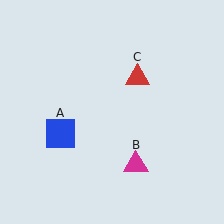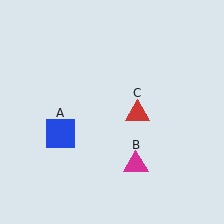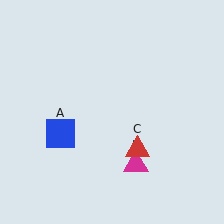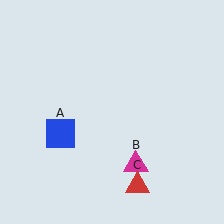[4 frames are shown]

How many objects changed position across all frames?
1 object changed position: red triangle (object C).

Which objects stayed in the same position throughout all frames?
Blue square (object A) and magenta triangle (object B) remained stationary.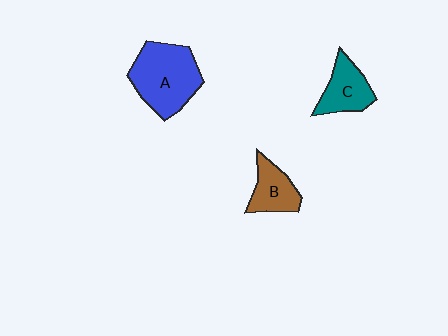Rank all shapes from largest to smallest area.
From largest to smallest: A (blue), C (teal), B (brown).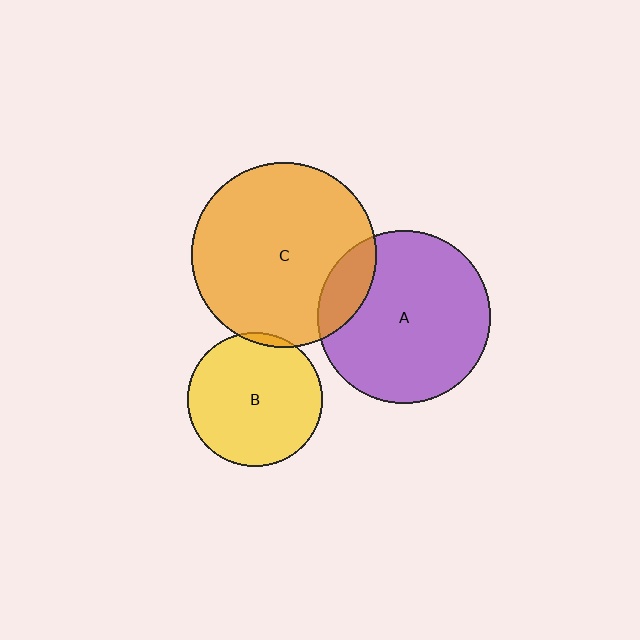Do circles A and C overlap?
Yes.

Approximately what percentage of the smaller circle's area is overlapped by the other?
Approximately 15%.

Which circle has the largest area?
Circle C (orange).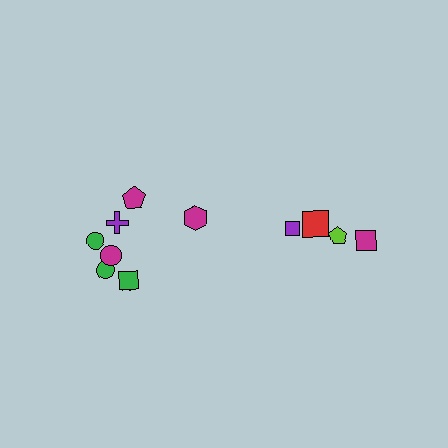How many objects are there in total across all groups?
There are 12 objects.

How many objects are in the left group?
There are 8 objects.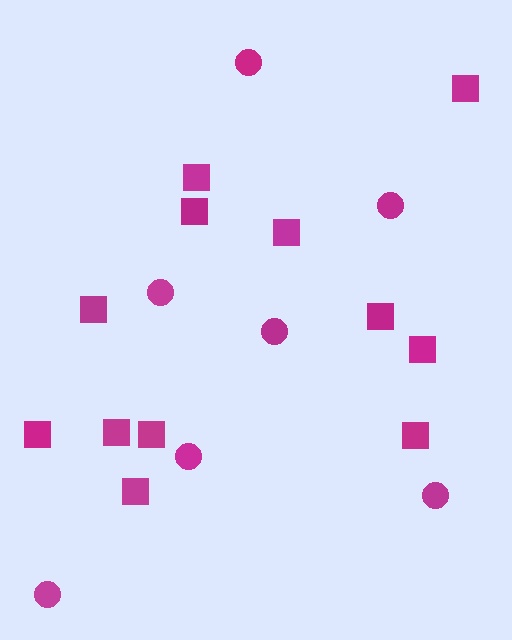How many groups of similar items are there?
There are 2 groups: one group of circles (7) and one group of squares (12).